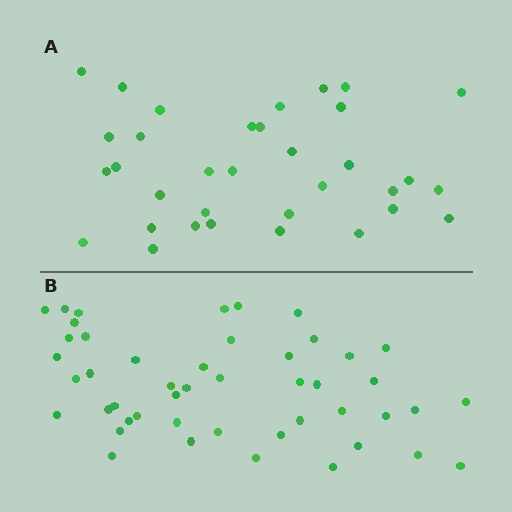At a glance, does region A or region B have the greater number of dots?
Region B (the bottom region) has more dots.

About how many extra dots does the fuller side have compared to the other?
Region B has approximately 15 more dots than region A.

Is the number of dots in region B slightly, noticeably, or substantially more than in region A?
Region B has noticeably more, but not dramatically so. The ratio is roughly 1.4 to 1.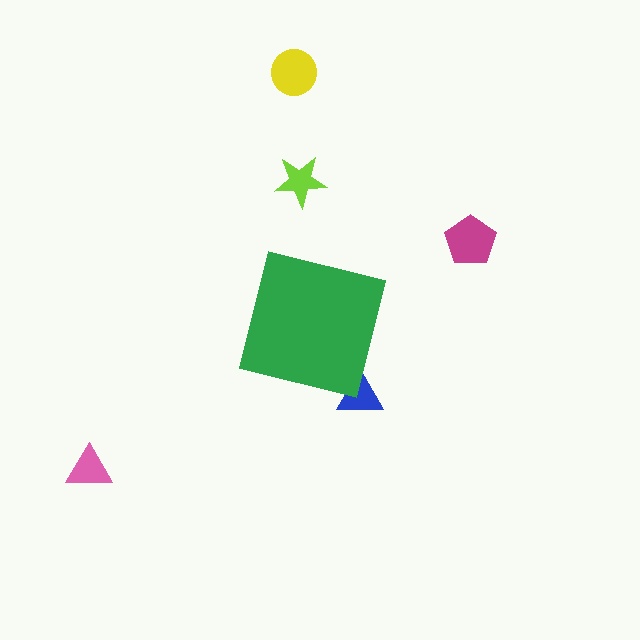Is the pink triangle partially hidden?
No, the pink triangle is fully visible.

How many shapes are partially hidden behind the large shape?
1 shape is partially hidden.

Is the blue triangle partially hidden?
Yes, the blue triangle is partially hidden behind the green square.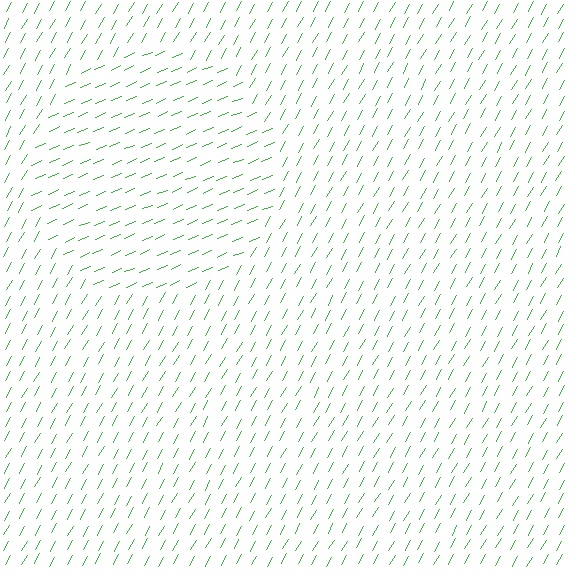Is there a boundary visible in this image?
Yes, there is a texture boundary formed by a change in line orientation.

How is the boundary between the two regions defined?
The boundary is defined purely by a change in line orientation (approximately 37 degrees difference). All lines are the same color and thickness.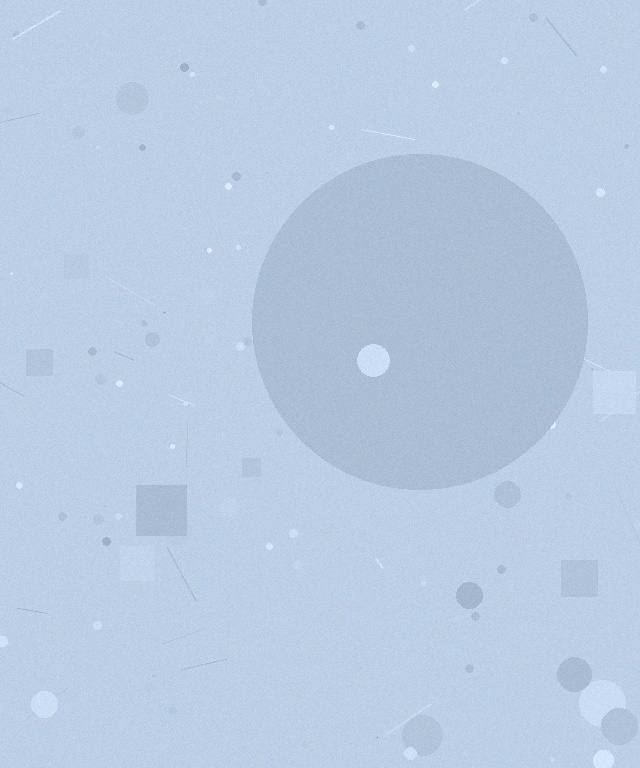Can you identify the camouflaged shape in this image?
The camouflaged shape is a circle.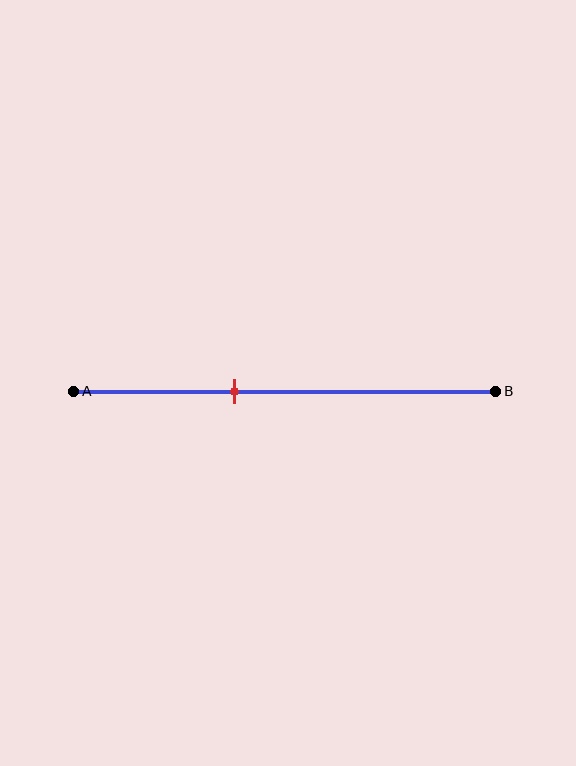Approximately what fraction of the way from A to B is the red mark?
The red mark is approximately 40% of the way from A to B.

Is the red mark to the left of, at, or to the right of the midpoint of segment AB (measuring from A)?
The red mark is to the left of the midpoint of segment AB.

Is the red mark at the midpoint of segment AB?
No, the mark is at about 40% from A, not at the 50% midpoint.